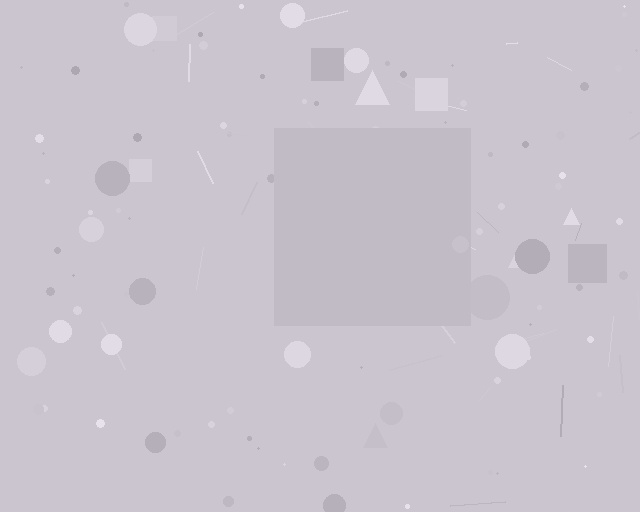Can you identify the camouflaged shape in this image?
The camouflaged shape is a square.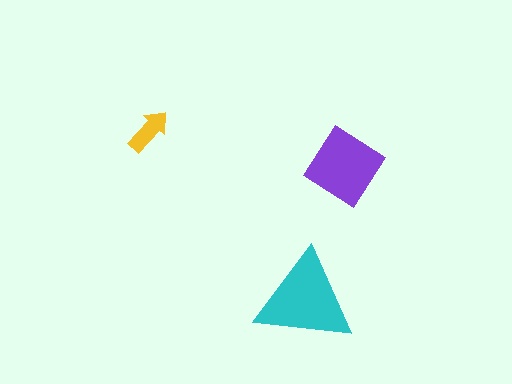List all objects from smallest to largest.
The yellow arrow, the purple diamond, the cyan triangle.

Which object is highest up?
The yellow arrow is topmost.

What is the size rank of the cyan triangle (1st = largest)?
1st.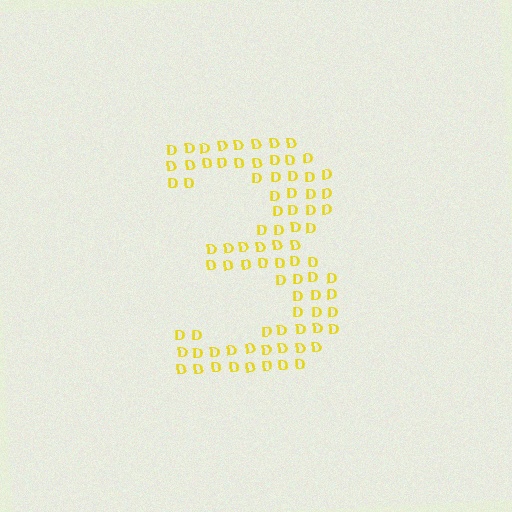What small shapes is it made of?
It is made of small letter D's.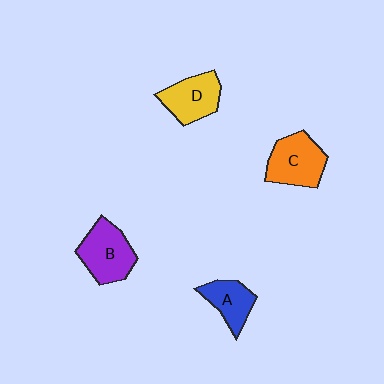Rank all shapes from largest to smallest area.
From largest to smallest: B (purple), C (orange), D (yellow), A (blue).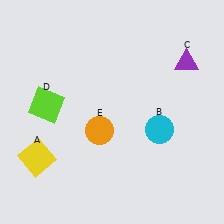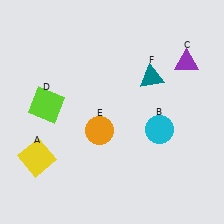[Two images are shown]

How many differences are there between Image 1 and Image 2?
There is 1 difference between the two images.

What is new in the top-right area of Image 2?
A teal triangle (F) was added in the top-right area of Image 2.